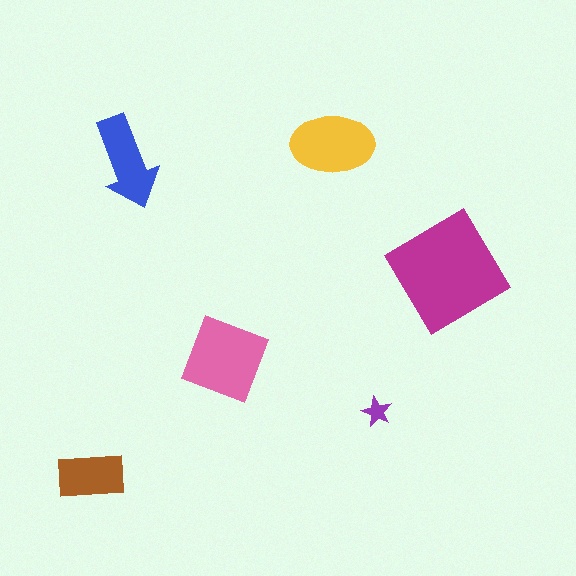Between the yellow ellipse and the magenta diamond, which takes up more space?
The magenta diamond.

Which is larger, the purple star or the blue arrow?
The blue arrow.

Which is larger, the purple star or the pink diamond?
The pink diamond.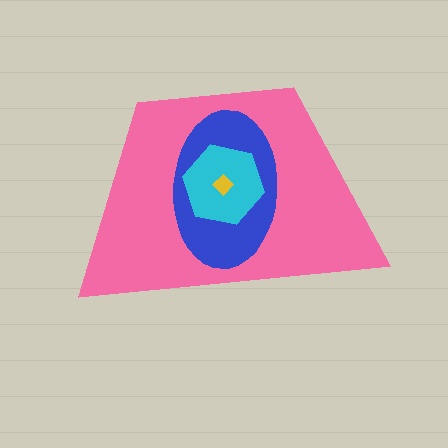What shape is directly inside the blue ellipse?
The cyan hexagon.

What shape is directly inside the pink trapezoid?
The blue ellipse.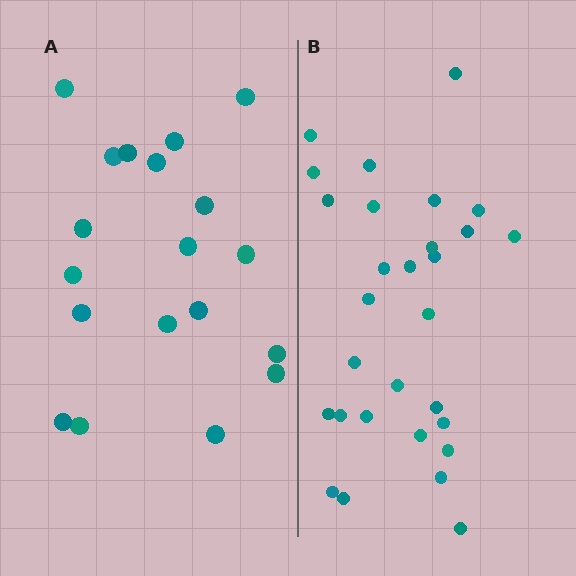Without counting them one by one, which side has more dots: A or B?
Region B (the right region) has more dots.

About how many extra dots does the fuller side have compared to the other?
Region B has roughly 10 or so more dots than region A.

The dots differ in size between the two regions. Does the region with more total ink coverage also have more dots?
No. Region A has more total ink coverage because its dots are larger, but region B actually contains more individual dots. Total area can be misleading — the number of items is what matters here.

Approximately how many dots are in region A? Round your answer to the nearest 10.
About 20 dots. (The exact count is 19, which rounds to 20.)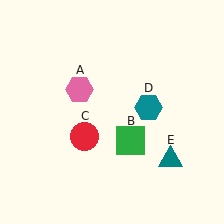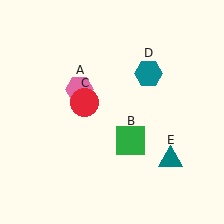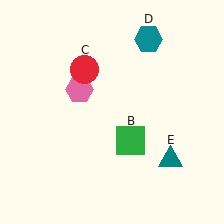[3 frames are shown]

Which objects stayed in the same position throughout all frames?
Pink hexagon (object A) and green square (object B) and teal triangle (object E) remained stationary.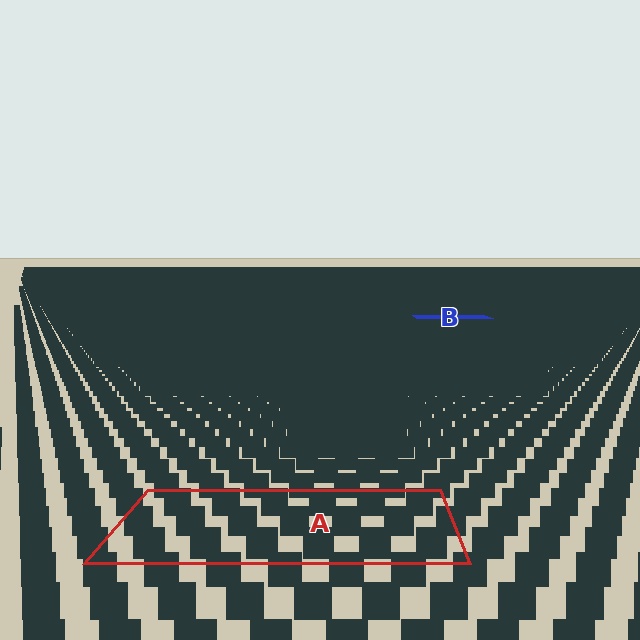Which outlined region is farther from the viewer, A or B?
Region B is farther from the viewer — the texture elements inside it appear smaller and more densely packed.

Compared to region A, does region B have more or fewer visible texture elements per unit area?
Region B has more texture elements per unit area — they are packed more densely because it is farther away.